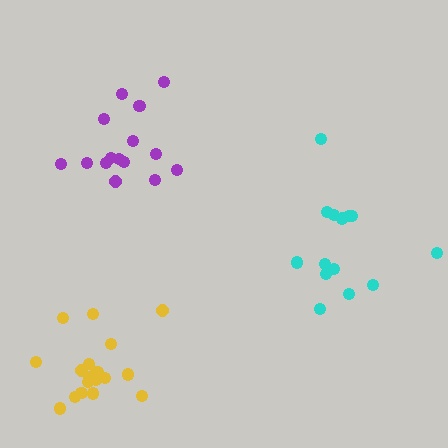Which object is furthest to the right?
The cyan cluster is rightmost.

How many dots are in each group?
Group 1: 15 dots, Group 2: 14 dots, Group 3: 19 dots (48 total).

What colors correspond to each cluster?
The clusters are colored: purple, cyan, yellow.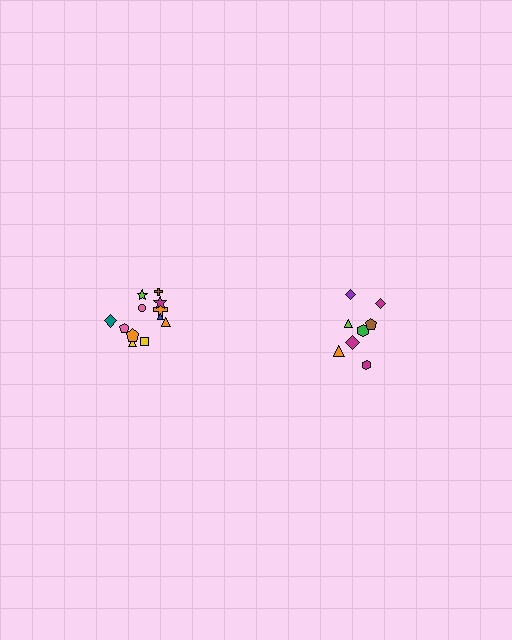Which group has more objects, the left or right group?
The left group.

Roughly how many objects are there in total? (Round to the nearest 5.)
Roughly 20 objects in total.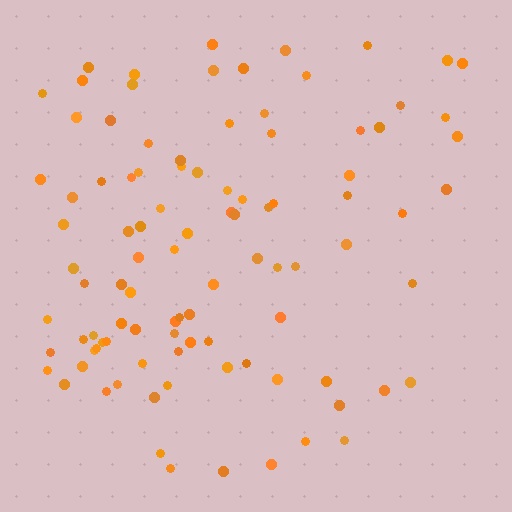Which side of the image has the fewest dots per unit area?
The right.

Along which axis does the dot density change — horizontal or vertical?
Horizontal.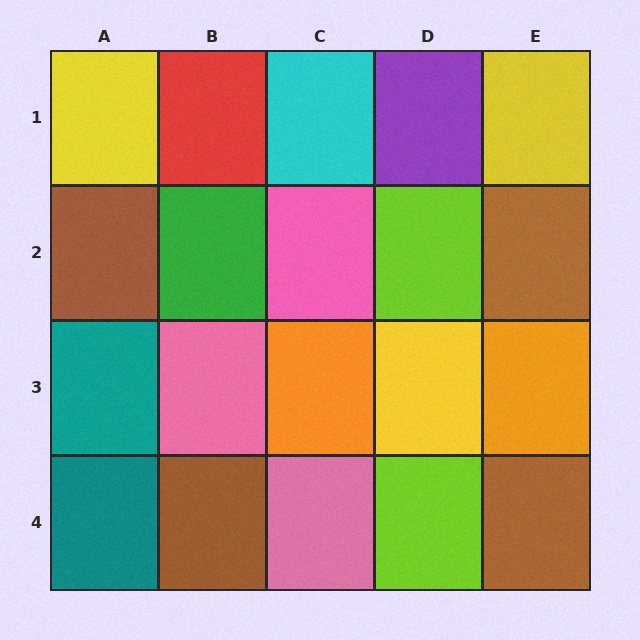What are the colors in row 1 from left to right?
Yellow, red, cyan, purple, yellow.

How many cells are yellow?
3 cells are yellow.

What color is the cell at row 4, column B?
Brown.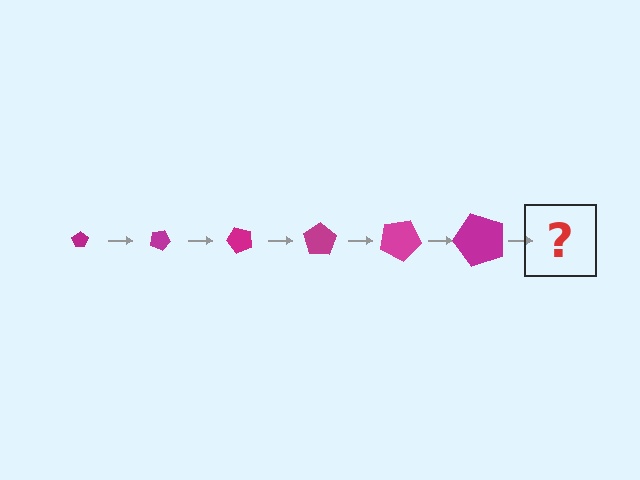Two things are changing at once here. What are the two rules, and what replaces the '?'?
The two rules are that the pentagon grows larger each step and it rotates 25 degrees each step. The '?' should be a pentagon, larger than the previous one and rotated 150 degrees from the start.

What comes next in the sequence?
The next element should be a pentagon, larger than the previous one and rotated 150 degrees from the start.